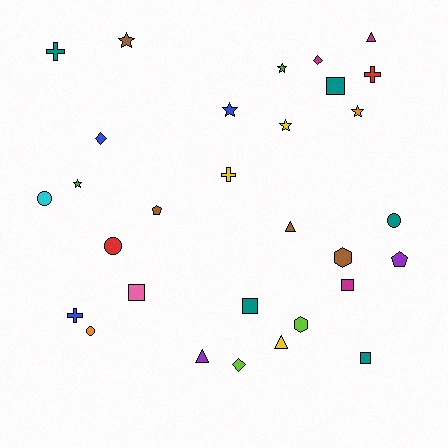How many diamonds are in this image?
There are 3 diamonds.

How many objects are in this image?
There are 30 objects.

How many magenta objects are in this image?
There are 3 magenta objects.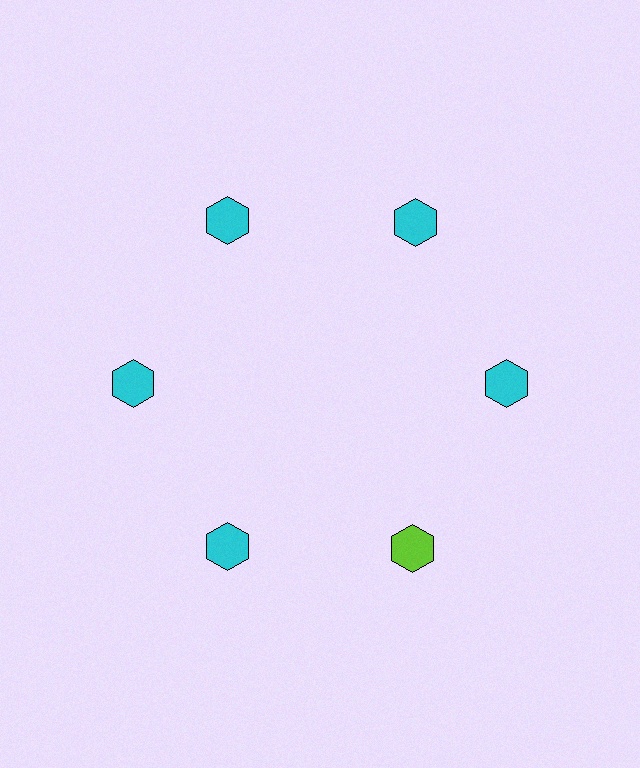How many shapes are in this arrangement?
There are 6 shapes arranged in a ring pattern.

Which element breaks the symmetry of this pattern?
The lime hexagon at roughly the 5 o'clock position breaks the symmetry. All other shapes are cyan hexagons.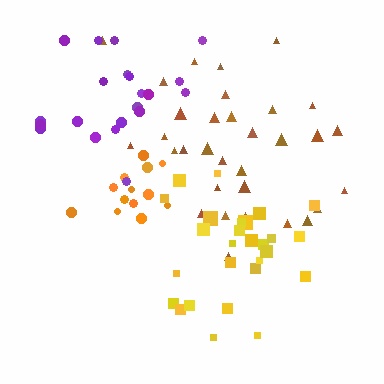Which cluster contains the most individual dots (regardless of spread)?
Brown (32).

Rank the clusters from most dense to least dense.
orange, yellow, purple, brown.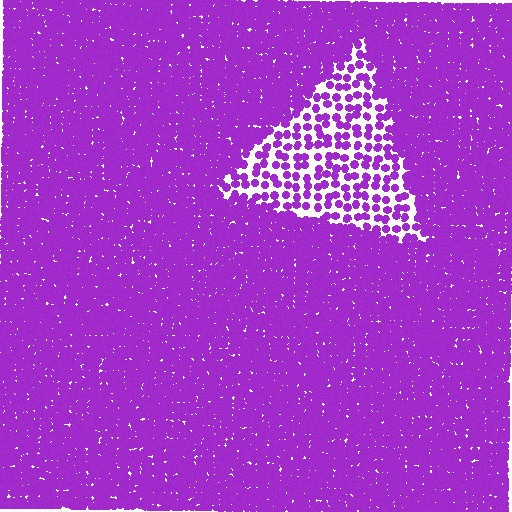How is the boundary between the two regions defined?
The boundary is defined by a change in element density (approximately 2.8x ratio). All elements are the same color, size, and shape.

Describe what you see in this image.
The image contains small purple elements arranged at two different densities. A triangle-shaped region is visible where the elements are less densely packed than the surrounding area.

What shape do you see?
I see a triangle.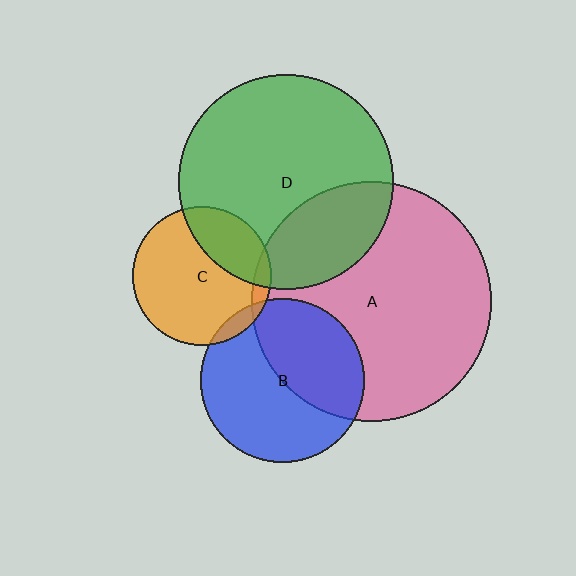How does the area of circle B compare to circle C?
Approximately 1.4 times.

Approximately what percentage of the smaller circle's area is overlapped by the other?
Approximately 45%.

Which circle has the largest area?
Circle A (pink).